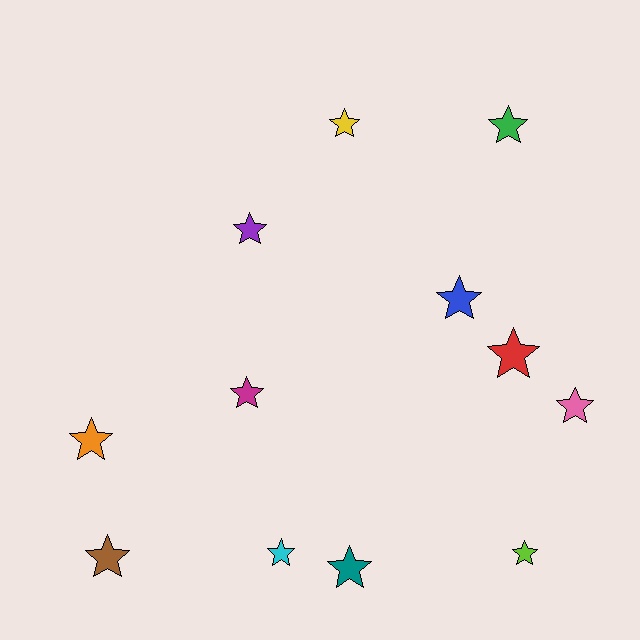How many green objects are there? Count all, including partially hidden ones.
There is 1 green object.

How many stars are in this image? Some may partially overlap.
There are 12 stars.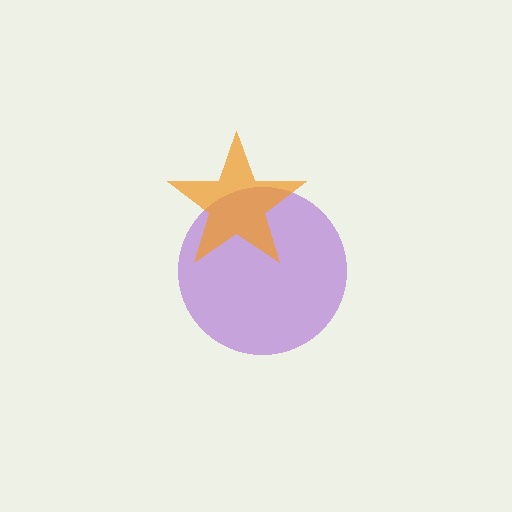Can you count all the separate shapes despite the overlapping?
Yes, there are 2 separate shapes.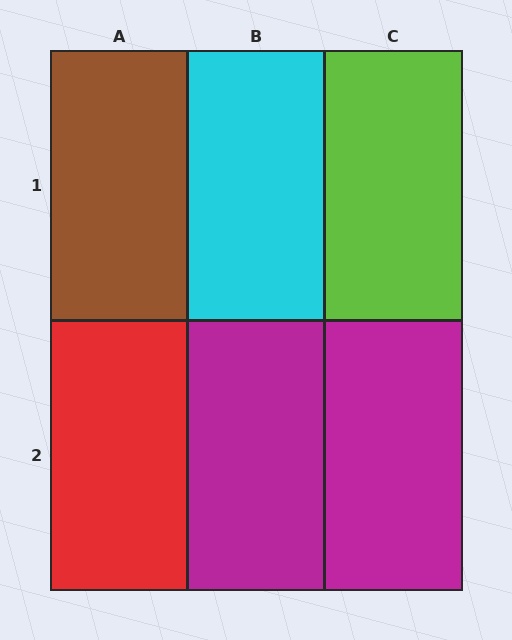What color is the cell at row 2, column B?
Magenta.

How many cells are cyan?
1 cell is cyan.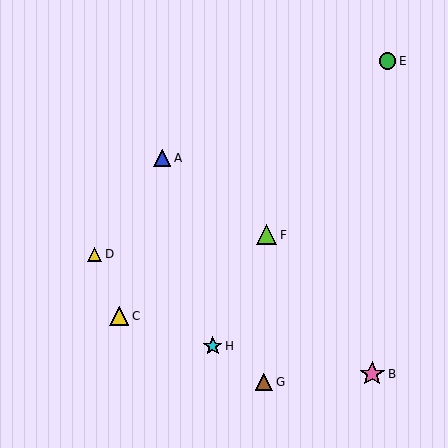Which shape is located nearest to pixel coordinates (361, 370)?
The pink star (labeled B) at (372, 374) is nearest to that location.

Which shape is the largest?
The pink star (labeled B) is the largest.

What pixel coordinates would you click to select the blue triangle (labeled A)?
Click at (162, 158) to select the blue triangle A.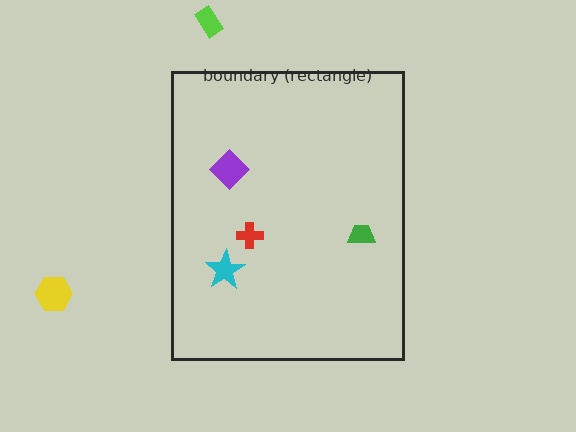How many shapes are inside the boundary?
4 inside, 2 outside.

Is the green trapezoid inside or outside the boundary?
Inside.